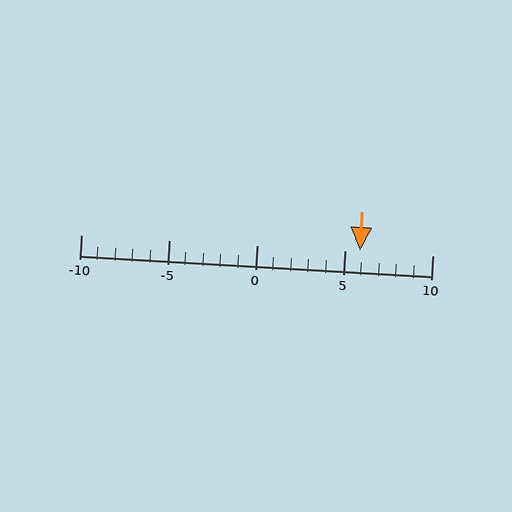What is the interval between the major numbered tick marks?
The major tick marks are spaced 5 units apart.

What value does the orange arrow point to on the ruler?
The orange arrow points to approximately 6.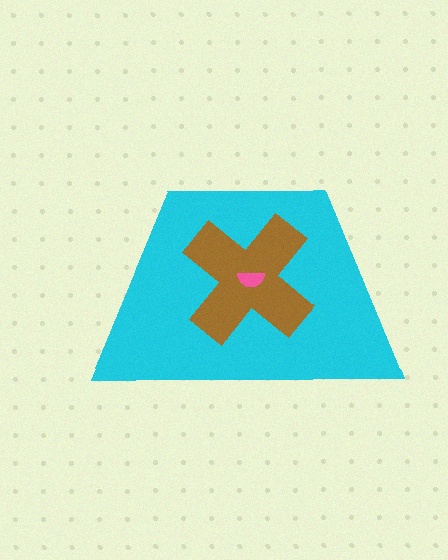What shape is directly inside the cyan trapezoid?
The brown cross.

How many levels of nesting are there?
3.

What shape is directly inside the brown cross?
The pink semicircle.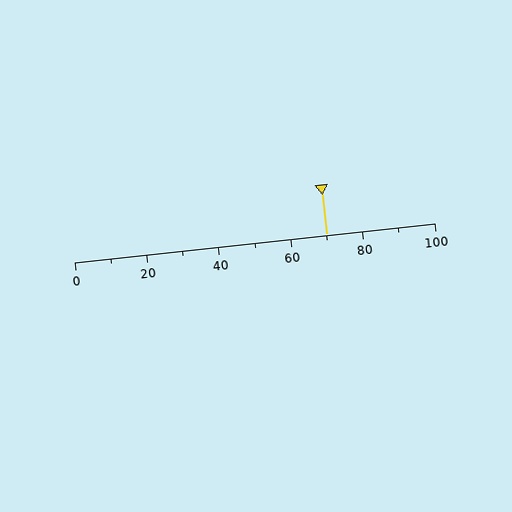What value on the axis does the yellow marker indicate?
The marker indicates approximately 70.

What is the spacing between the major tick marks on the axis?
The major ticks are spaced 20 apart.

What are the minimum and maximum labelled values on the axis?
The axis runs from 0 to 100.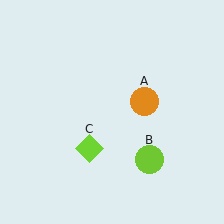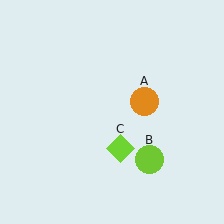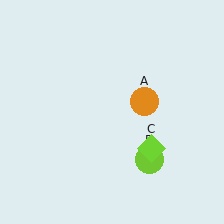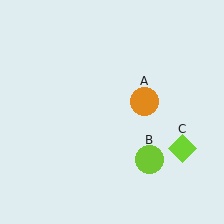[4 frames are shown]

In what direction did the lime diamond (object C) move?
The lime diamond (object C) moved right.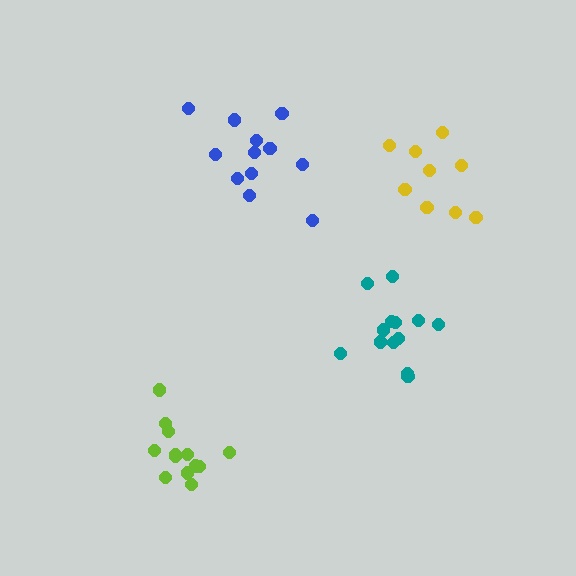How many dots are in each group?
Group 1: 13 dots, Group 2: 12 dots, Group 3: 13 dots, Group 4: 9 dots (47 total).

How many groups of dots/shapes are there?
There are 4 groups.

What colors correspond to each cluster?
The clusters are colored: lime, blue, teal, yellow.